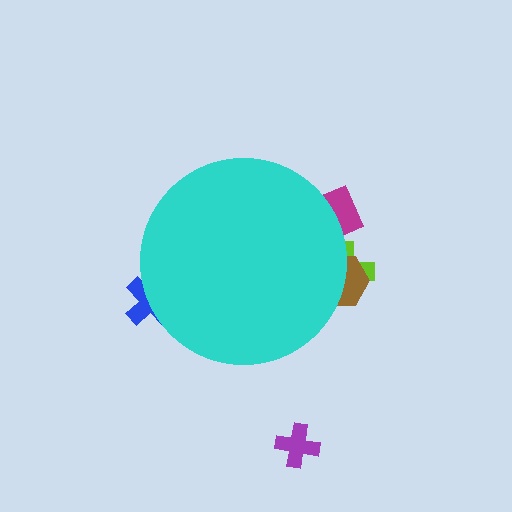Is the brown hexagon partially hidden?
Yes, the brown hexagon is partially hidden behind the cyan circle.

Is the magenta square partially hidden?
Yes, the magenta square is partially hidden behind the cyan circle.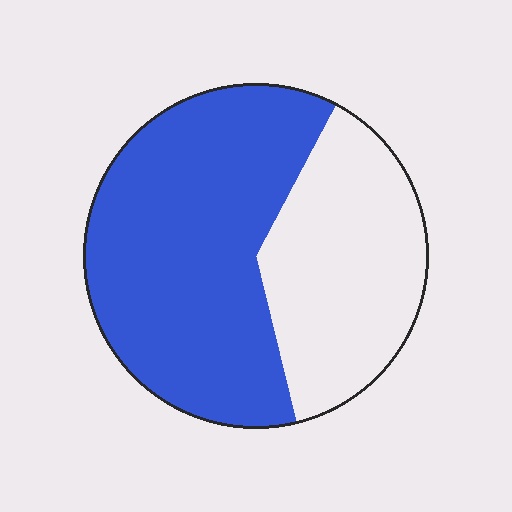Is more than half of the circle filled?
Yes.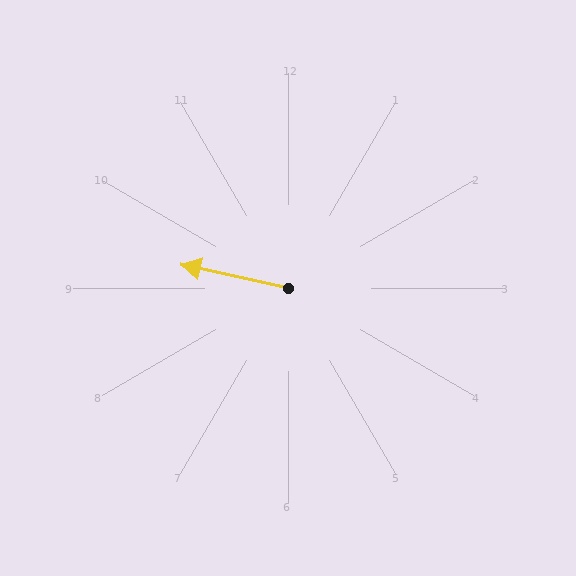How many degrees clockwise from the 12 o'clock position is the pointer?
Approximately 282 degrees.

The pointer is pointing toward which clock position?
Roughly 9 o'clock.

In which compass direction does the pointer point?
West.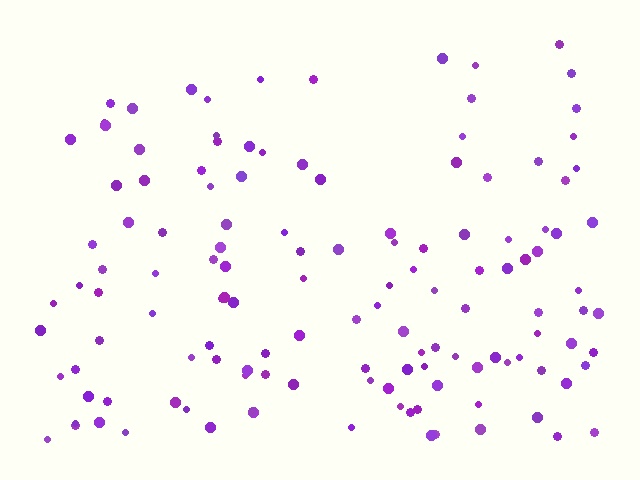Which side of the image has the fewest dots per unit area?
The top.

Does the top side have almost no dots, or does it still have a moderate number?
Still a moderate number, just noticeably fewer than the bottom.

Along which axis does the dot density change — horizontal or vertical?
Vertical.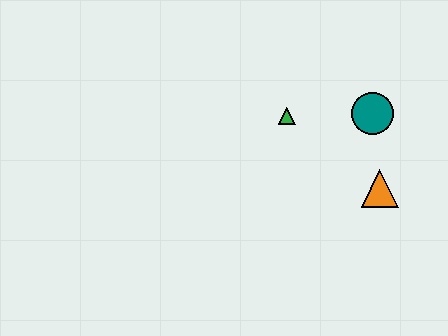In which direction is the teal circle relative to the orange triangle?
The teal circle is above the orange triangle.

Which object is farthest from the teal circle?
The green triangle is farthest from the teal circle.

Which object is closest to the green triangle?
The teal circle is closest to the green triangle.